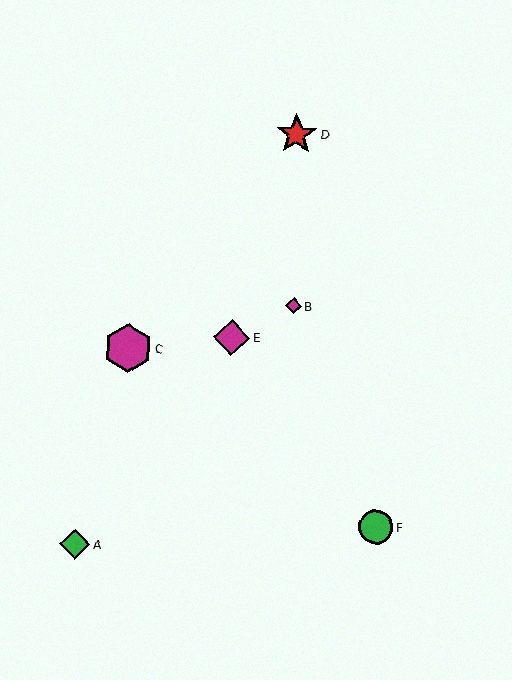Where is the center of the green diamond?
The center of the green diamond is at (75, 544).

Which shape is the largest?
The magenta hexagon (labeled C) is the largest.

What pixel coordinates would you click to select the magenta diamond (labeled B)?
Click at (294, 306) to select the magenta diamond B.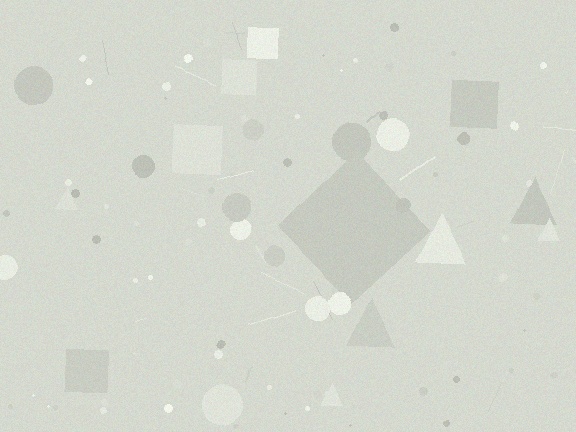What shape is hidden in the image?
A diamond is hidden in the image.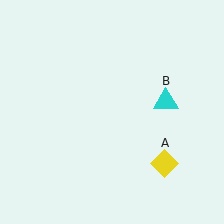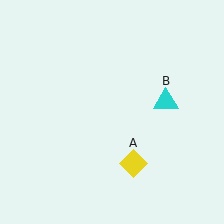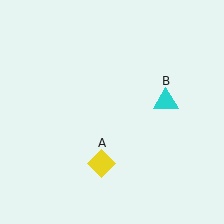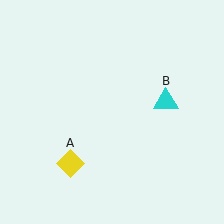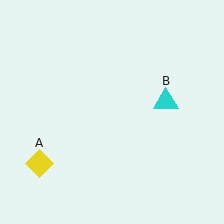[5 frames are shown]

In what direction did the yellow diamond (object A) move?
The yellow diamond (object A) moved left.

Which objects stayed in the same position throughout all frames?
Cyan triangle (object B) remained stationary.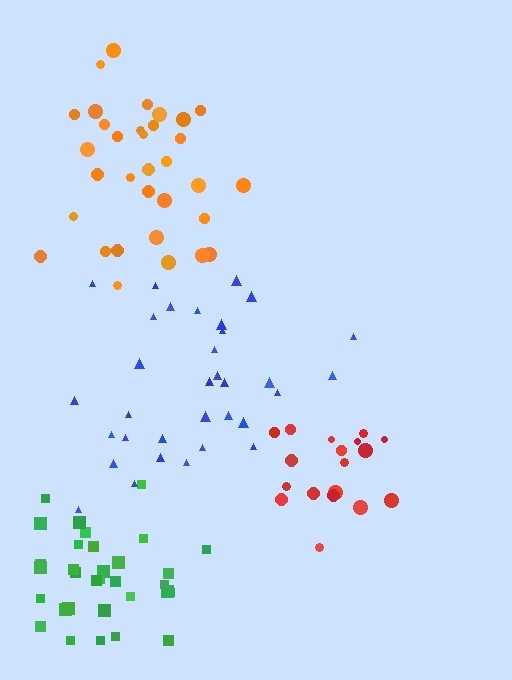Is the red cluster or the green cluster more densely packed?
Green.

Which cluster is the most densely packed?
Green.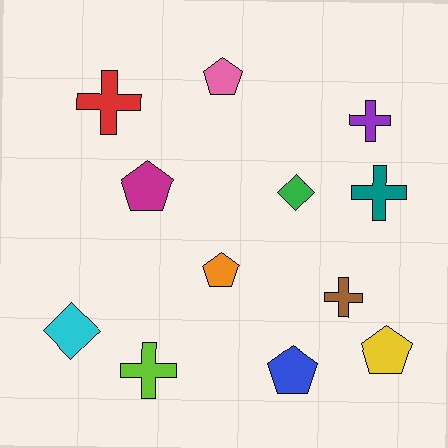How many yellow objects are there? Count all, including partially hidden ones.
There is 1 yellow object.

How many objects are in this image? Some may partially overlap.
There are 12 objects.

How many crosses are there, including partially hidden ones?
There are 5 crosses.